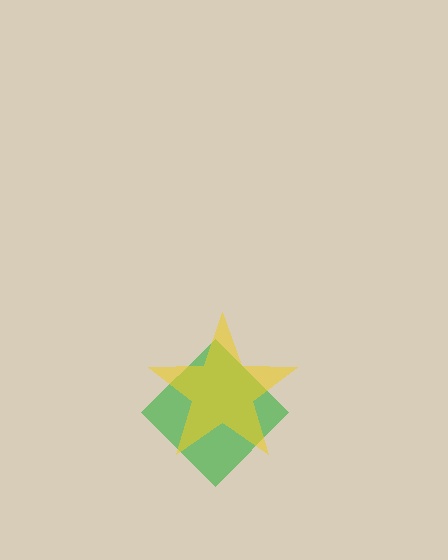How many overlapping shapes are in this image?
There are 2 overlapping shapes in the image.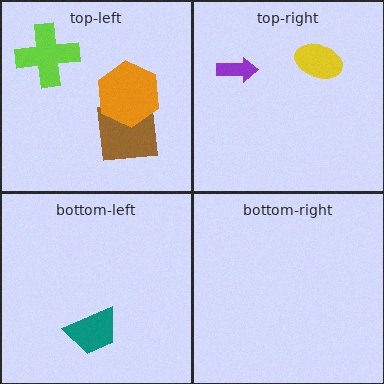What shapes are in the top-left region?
The brown square, the orange hexagon, the lime cross.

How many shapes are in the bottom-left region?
1.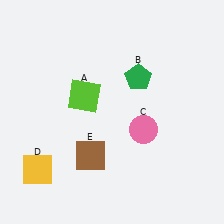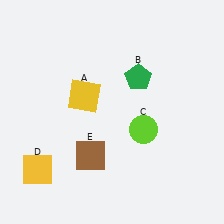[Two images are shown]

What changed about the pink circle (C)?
In Image 1, C is pink. In Image 2, it changed to lime.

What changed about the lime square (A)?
In Image 1, A is lime. In Image 2, it changed to yellow.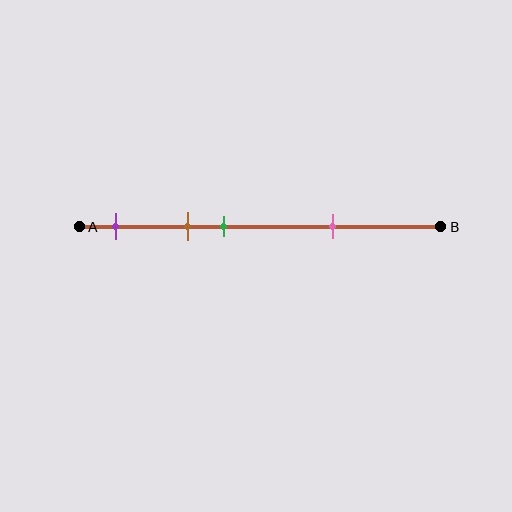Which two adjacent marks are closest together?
The brown and green marks are the closest adjacent pair.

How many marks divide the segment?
There are 4 marks dividing the segment.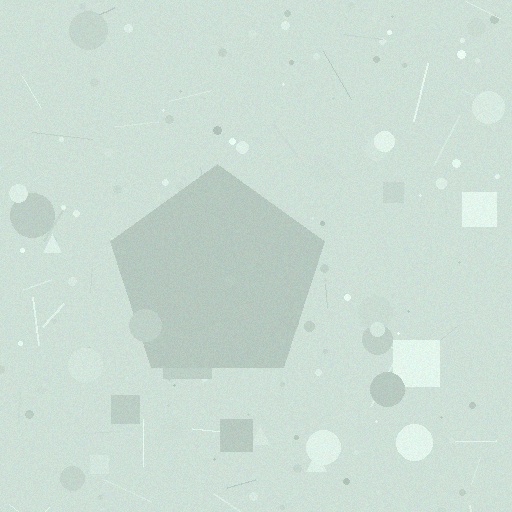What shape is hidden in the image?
A pentagon is hidden in the image.